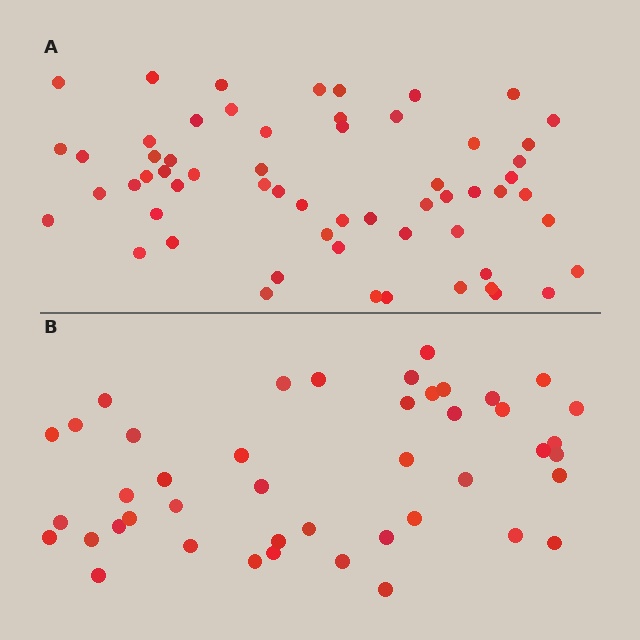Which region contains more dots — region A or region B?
Region A (the top region) has more dots.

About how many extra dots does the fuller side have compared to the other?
Region A has approximately 15 more dots than region B.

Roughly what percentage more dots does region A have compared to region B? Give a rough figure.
About 35% more.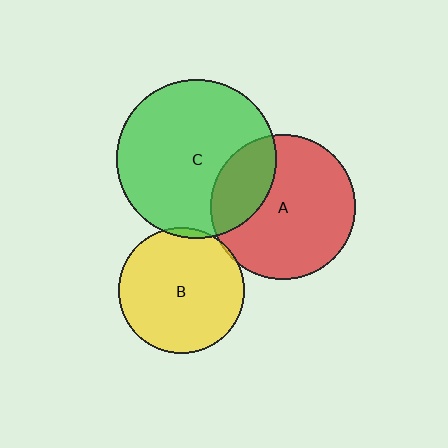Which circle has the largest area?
Circle C (green).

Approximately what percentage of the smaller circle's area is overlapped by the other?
Approximately 5%.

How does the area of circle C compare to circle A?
Approximately 1.2 times.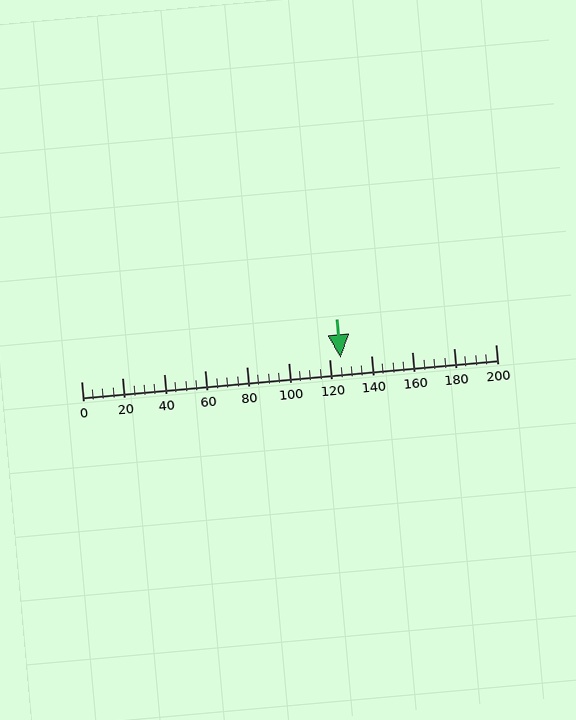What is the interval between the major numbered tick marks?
The major tick marks are spaced 20 units apart.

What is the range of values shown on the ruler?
The ruler shows values from 0 to 200.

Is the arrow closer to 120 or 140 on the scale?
The arrow is closer to 120.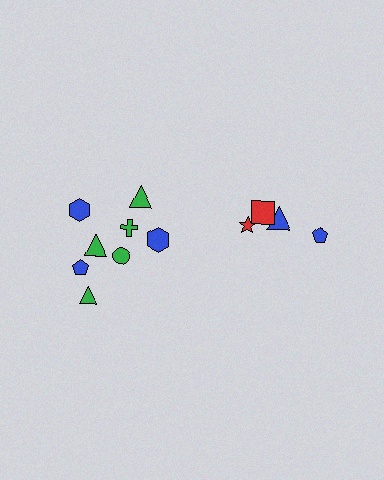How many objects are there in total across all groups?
There are 12 objects.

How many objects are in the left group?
There are 8 objects.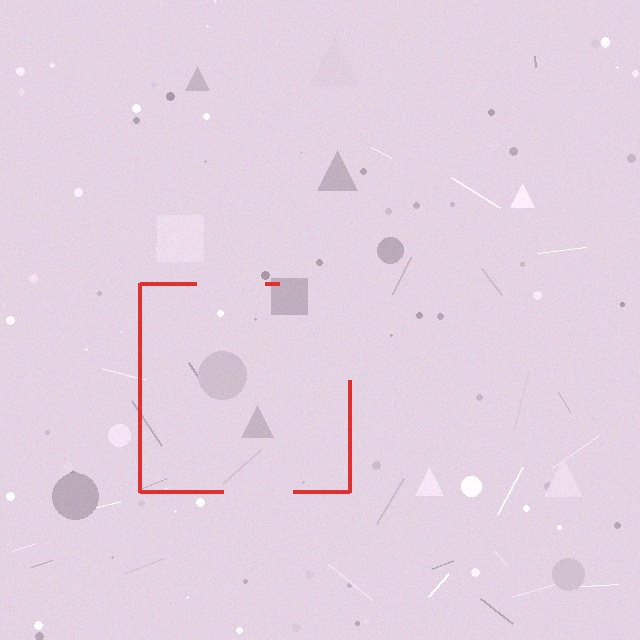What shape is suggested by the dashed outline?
The dashed outline suggests a square.